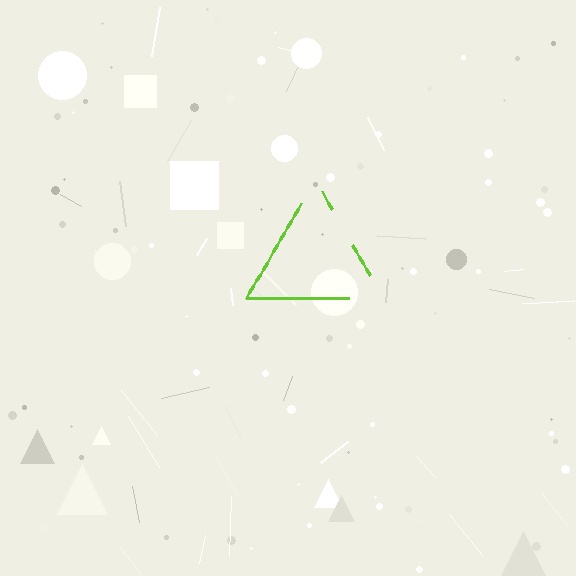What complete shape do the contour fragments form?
The contour fragments form a triangle.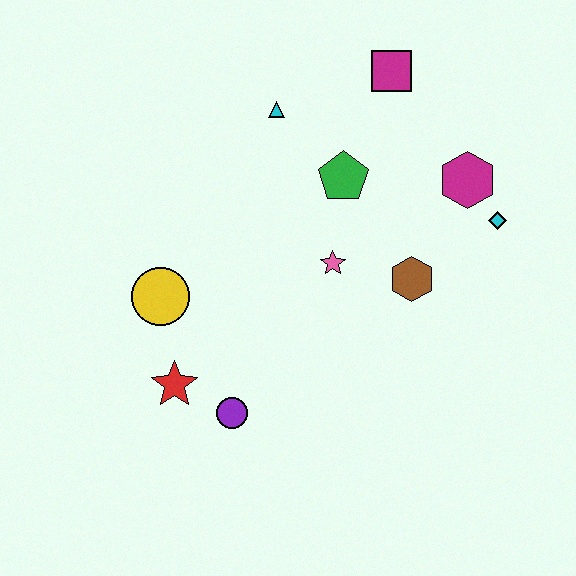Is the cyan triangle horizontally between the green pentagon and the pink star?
No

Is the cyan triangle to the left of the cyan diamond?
Yes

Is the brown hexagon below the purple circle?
No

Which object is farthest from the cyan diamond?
The red star is farthest from the cyan diamond.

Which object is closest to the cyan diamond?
The magenta hexagon is closest to the cyan diamond.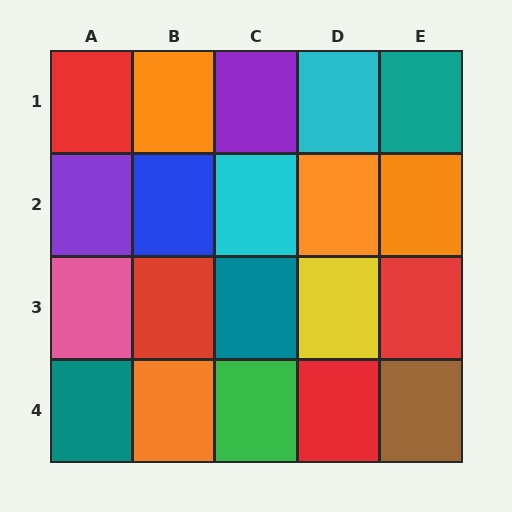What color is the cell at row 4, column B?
Orange.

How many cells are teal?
3 cells are teal.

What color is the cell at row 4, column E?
Brown.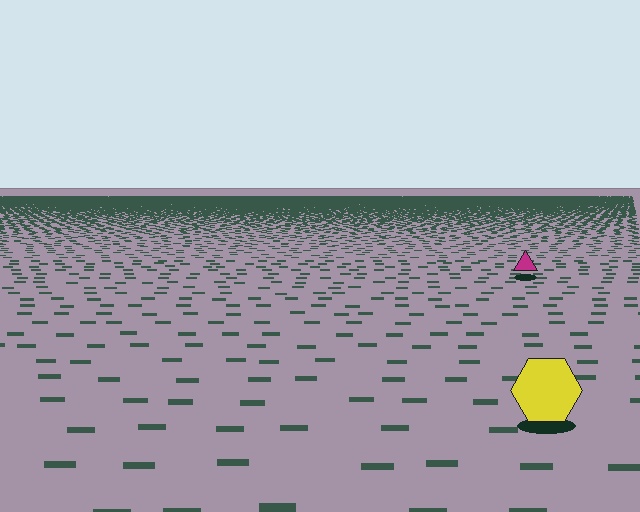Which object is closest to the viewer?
The yellow hexagon is closest. The texture marks near it are larger and more spread out.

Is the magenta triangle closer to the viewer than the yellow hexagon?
No. The yellow hexagon is closer — you can tell from the texture gradient: the ground texture is coarser near it.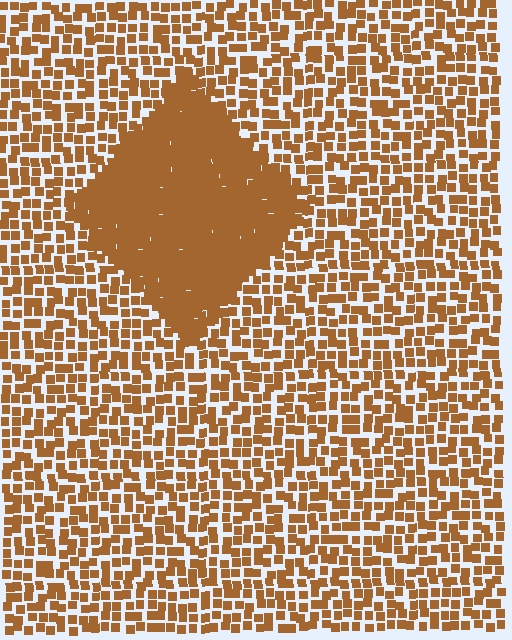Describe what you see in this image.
The image contains small brown elements arranged at two different densities. A diamond-shaped region is visible where the elements are more densely packed than the surrounding area.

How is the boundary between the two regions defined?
The boundary is defined by a change in element density (approximately 2.5x ratio). All elements are the same color, size, and shape.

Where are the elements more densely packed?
The elements are more densely packed inside the diamond boundary.